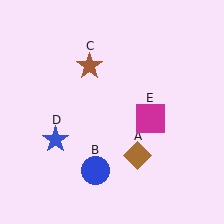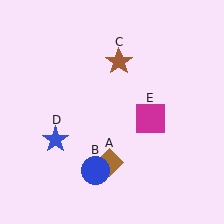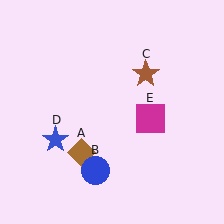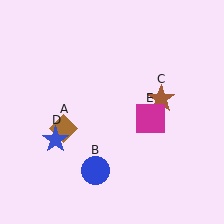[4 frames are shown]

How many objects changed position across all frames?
2 objects changed position: brown diamond (object A), brown star (object C).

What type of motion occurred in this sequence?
The brown diamond (object A), brown star (object C) rotated clockwise around the center of the scene.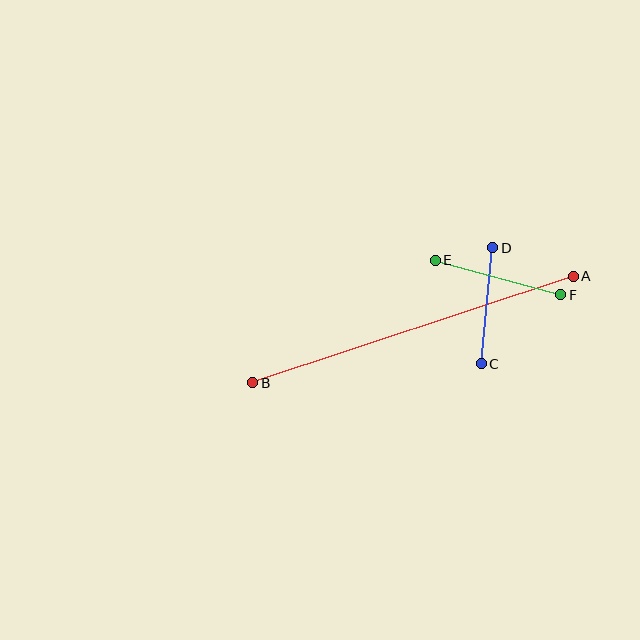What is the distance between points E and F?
The distance is approximately 130 pixels.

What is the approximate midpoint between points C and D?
The midpoint is at approximately (487, 306) pixels.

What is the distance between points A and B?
The distance is approximately 338 pixels.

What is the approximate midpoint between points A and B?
The midpoint is at approximately (413, 330) pixels.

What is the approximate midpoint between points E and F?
The midpoint is at approximately (498, 278) pixels.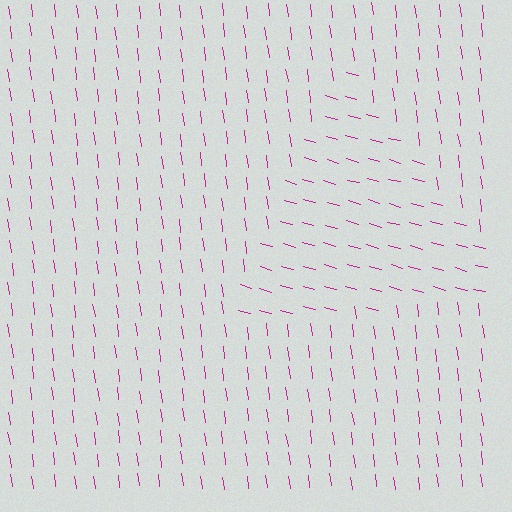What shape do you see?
I see a triangle.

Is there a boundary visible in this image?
Yes, there is a texture boundary formed by a change in line orientation.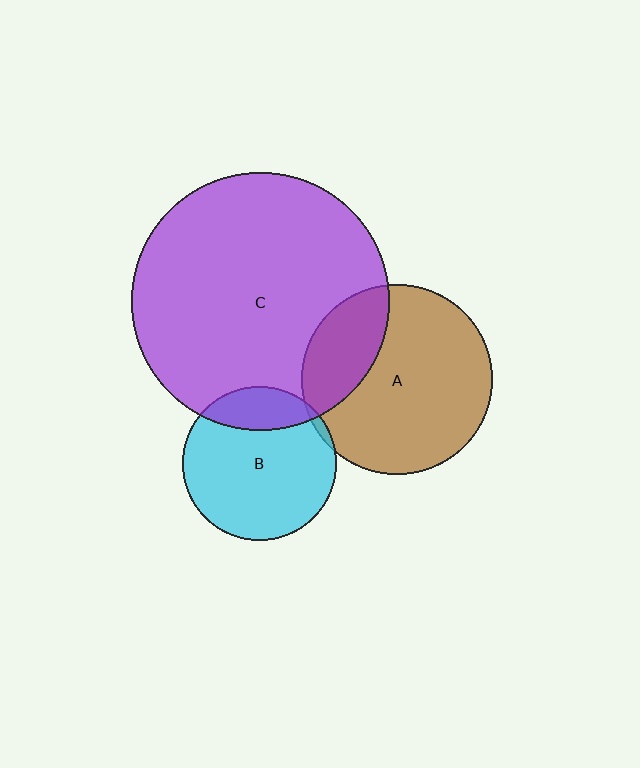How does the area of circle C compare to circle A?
Approximately 1.8 times.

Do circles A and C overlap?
Yes.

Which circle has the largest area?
Circle C (purple).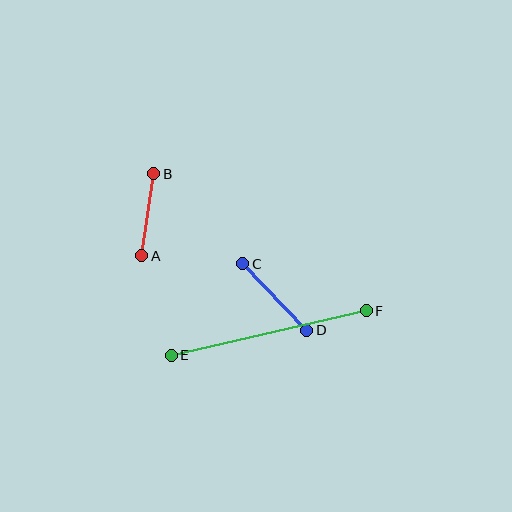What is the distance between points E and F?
The distance is approximately 200 pixels.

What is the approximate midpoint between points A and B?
The midpoint is at approximately (148, 215) pixels.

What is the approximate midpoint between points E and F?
The midpoint is at approximately (269, 333) pixels.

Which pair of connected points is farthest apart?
Points E and F are farthest apart.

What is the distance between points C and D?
The distance is approximately 92 pixels.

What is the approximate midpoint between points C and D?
The midpoint is at approximately (275, 297) pixels.